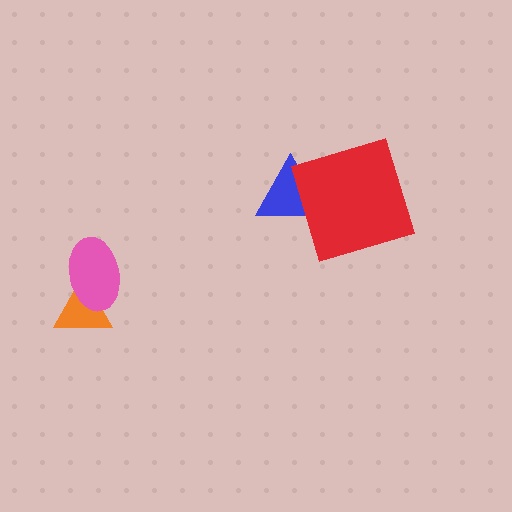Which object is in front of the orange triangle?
The pink ellipse is in front of the orange triangle.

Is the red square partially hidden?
No, no other shape covers it.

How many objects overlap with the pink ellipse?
1 object overlaps with the pink ellipse.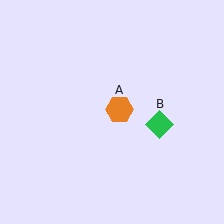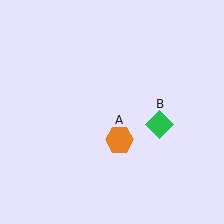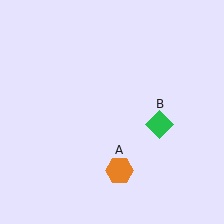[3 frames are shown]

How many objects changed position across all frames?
1 object changed position: orange hexagon (object A).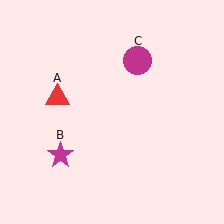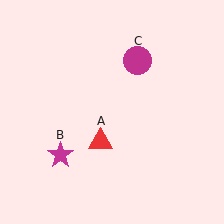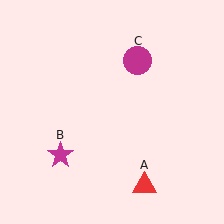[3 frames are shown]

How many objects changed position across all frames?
1 object changed position: red triangle (object A).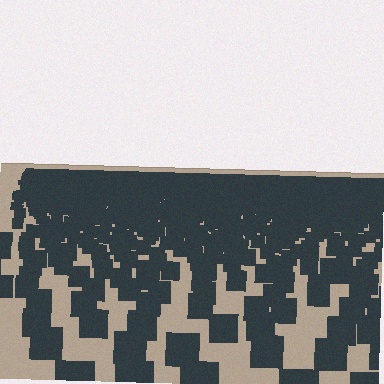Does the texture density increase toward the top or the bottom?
Density increases toward the top.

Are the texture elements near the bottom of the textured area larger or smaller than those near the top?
Larger. Near the bottom, elements are closer to the viewer and appear at a bigger on-screen size.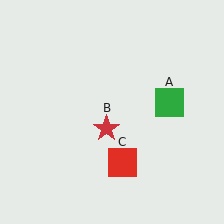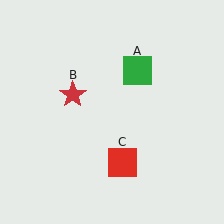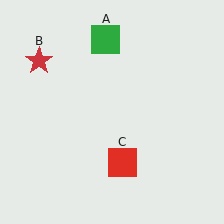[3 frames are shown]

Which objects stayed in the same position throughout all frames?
Red square (object C) remained stationary.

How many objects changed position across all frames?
2 objects changed position: green square (object A), red star (object B).